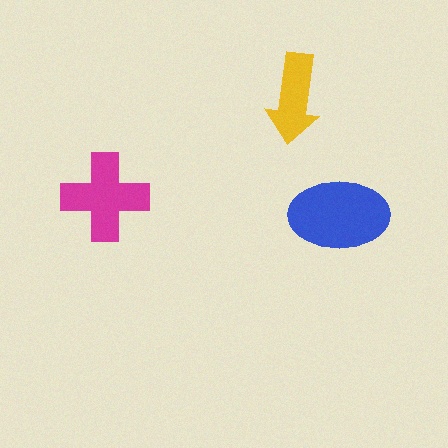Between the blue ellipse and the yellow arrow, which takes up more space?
The blue ellipse.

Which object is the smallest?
The yellow arrow.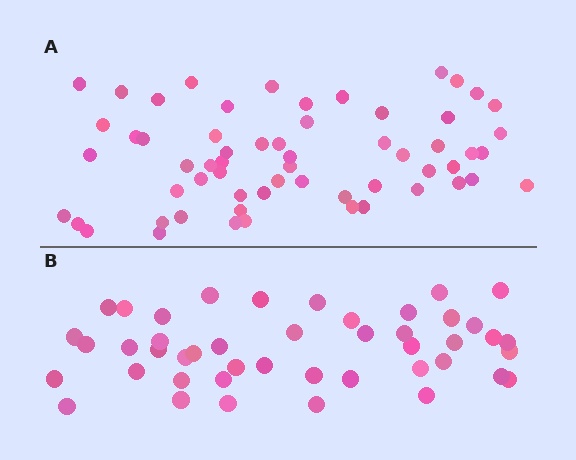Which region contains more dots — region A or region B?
Region A (the top region) has more dots.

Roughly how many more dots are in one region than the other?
Region A has approximately 15 more dots than region B.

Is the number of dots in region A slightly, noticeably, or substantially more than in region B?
Region A has noticeably more, but not dramatically so. The ratio is roughly 1.3 to 1.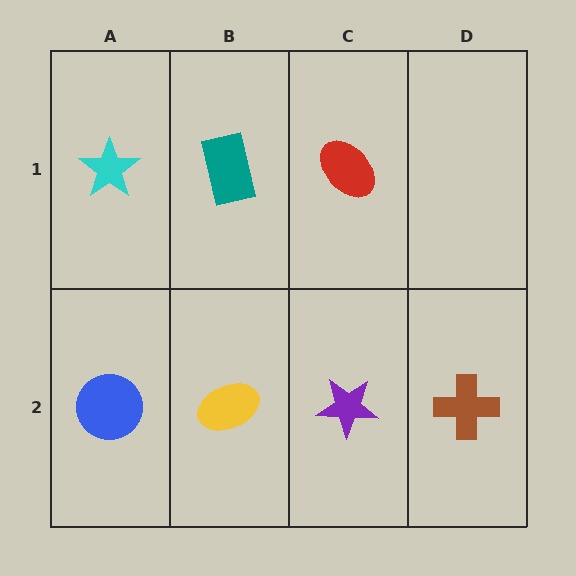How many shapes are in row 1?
3 shapes.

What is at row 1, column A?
A cyan star.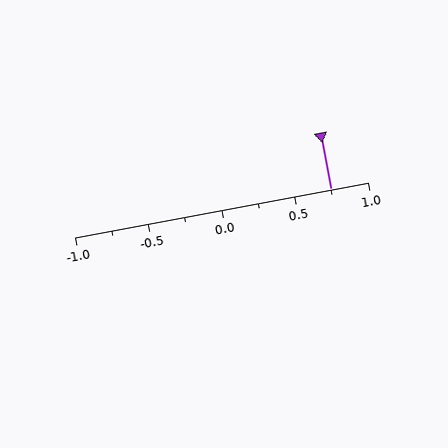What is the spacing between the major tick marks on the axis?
The major ticks are spaced 0.5 apart.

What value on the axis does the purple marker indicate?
The marker indicates approximately 0.75.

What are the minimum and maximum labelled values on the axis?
The axis runs from -1.0 to 1.0.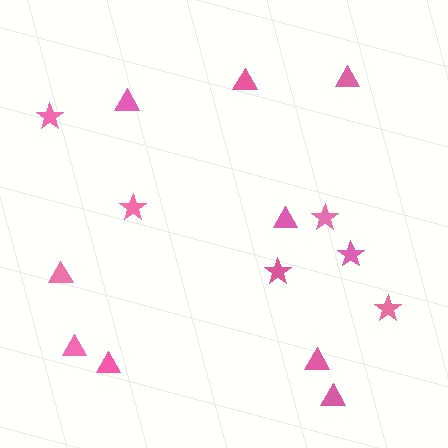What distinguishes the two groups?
There are 2 groups: one group of triangles (9) and one group of stars (6).